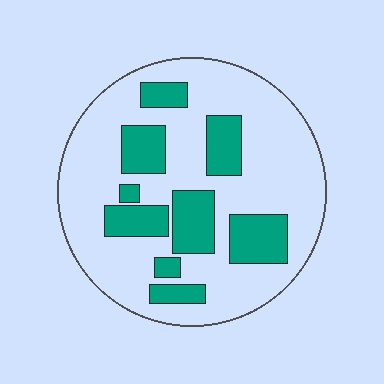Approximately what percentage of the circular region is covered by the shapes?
Approximately 25%.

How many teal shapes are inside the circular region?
9.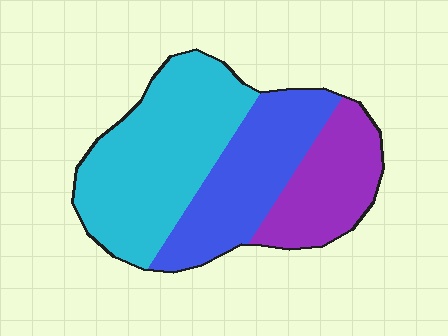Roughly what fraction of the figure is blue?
Blue covers 31% of the figure.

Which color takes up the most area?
Cyan, at roughly 45%.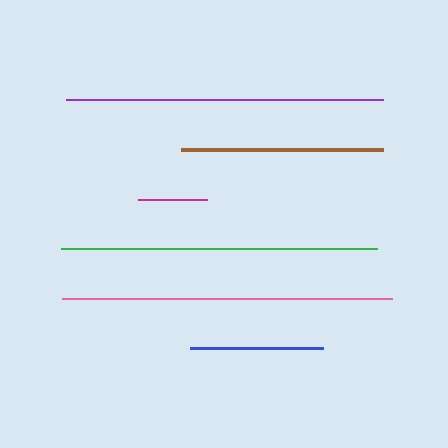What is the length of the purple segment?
The purple segment is approximately 317 pixels long.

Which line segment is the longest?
The pink line is the longest at approximately 331 pixels.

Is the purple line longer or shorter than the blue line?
The purple line is longer than the blue line.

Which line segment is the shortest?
The magenta line is the shortest at approximately 69 pixels.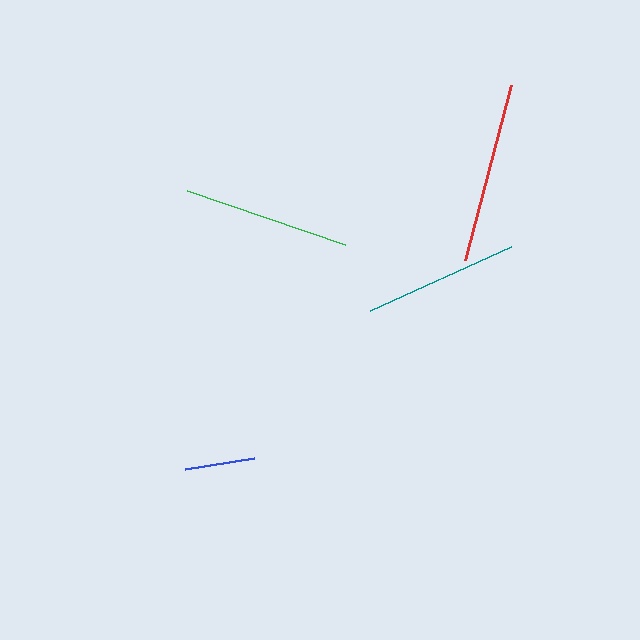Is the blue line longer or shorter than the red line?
The red line is longer than the blue line.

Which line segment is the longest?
The red line is the longest at approximately 180 pixels.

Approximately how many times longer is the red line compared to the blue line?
The red line is approximately 2.6 times the length of the blue line.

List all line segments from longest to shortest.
From longest to shortest: red, green, teal, blue.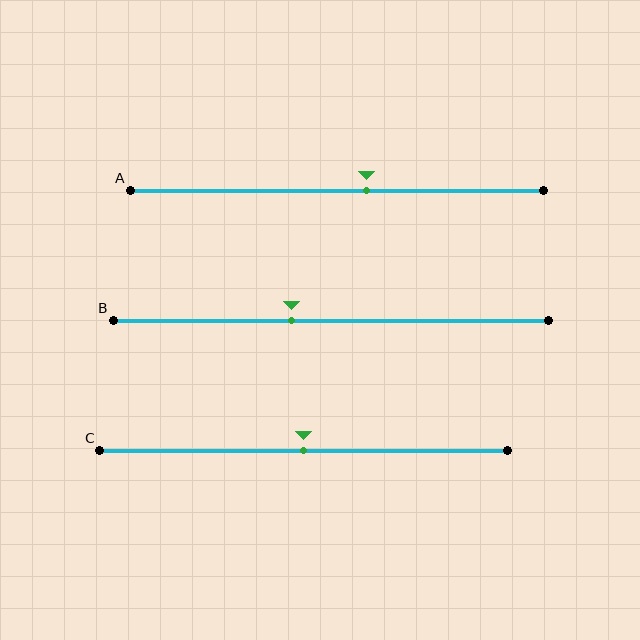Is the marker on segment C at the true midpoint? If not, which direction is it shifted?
Yes, the marker on segment C is at the true midpoint.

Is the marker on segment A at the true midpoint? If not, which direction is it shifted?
No, the marker on segment A is shifted to the right by about 7% of the segment length.